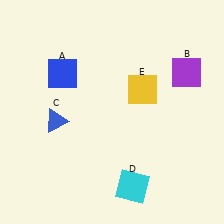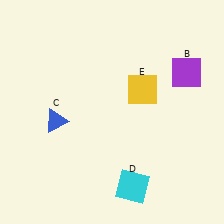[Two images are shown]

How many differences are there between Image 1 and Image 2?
There is 1 difference between the two images.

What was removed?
The blue square (A) was removed in Image 2.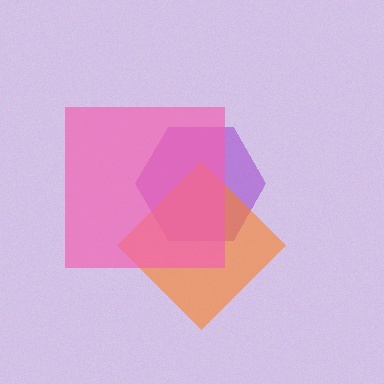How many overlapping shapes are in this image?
There are 3 overlapping shapes in the image.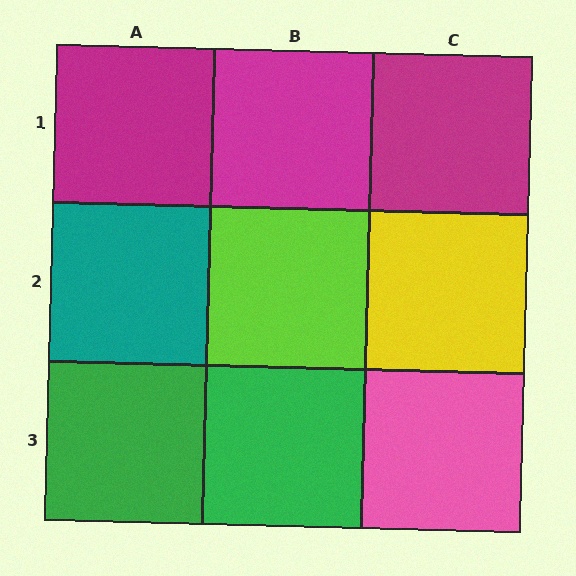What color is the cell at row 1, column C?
Magenta.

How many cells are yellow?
1 cell is yellow.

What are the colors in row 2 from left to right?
Teal, lime, yellow.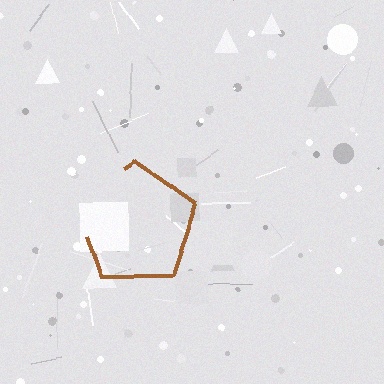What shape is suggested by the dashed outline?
The dashed outline suggests a pentagon.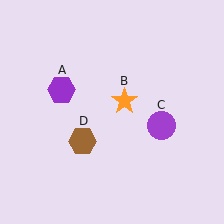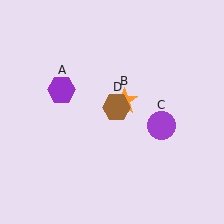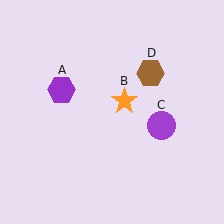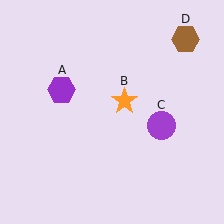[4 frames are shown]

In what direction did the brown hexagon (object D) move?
The brown hexagon (object D) moved up and to the right.